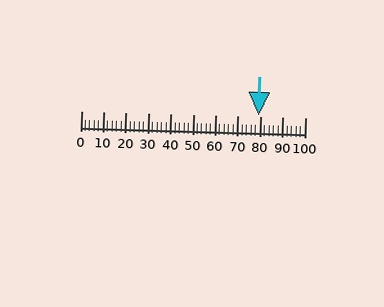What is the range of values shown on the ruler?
The ruler shows values from 0 to 100.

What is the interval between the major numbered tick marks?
The major tick marks are spaced 10 units apart.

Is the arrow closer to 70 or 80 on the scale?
The arrow is closer to 80.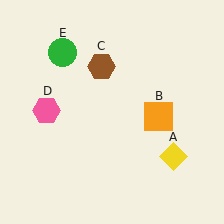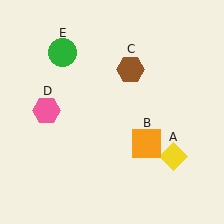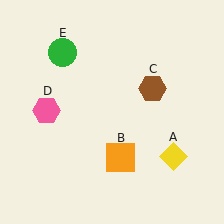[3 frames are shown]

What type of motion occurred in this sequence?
The orange square (object B), brown hexagon (object C) rotated clockwise around the center of the scene.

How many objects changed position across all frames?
2 objects changed position: orange square (object B), brown hexagon (object C).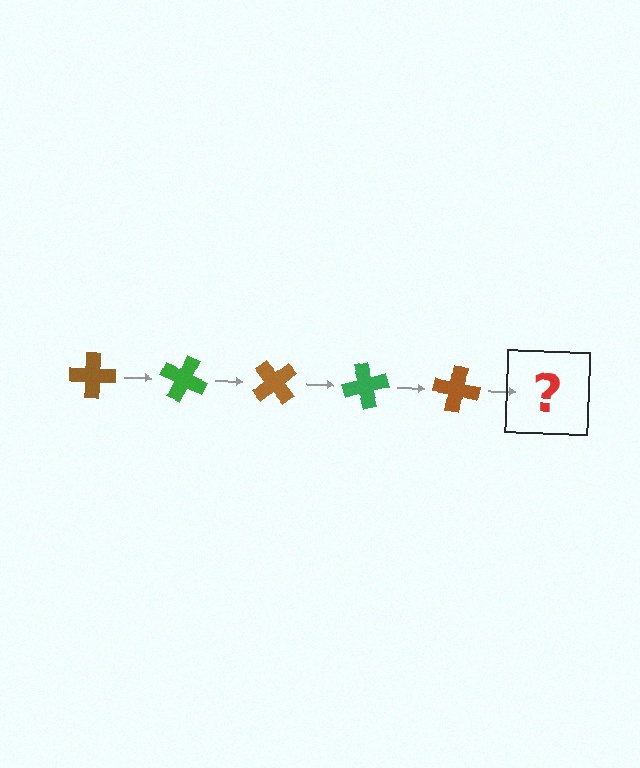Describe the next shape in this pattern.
It should be a green cross, rotated 125 degrees from the start.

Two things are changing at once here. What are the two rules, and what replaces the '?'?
The two rules are that it rotates 25 degrees each step and the color cycles through brown and green. The '?' should be a green cross, rotated 125 degrees from the start.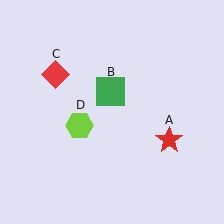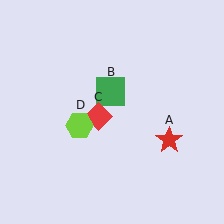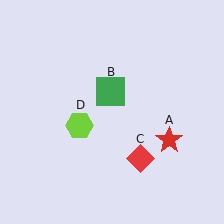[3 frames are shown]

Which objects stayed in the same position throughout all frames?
Red star (object A) and green square (object B) and lime hexagon (object D) remained stationary.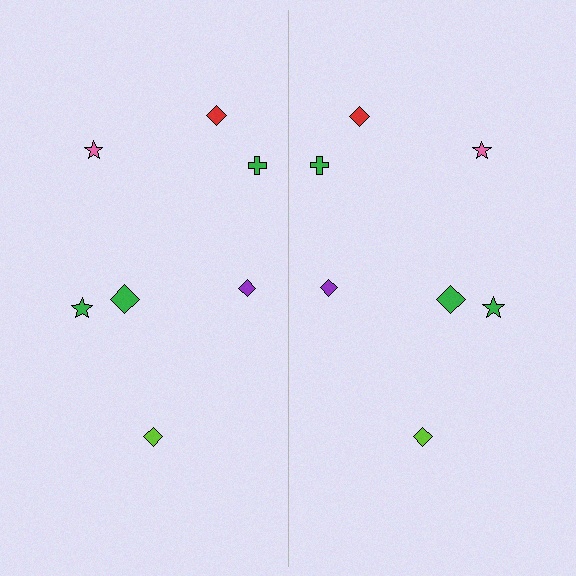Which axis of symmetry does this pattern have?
The pattern has a vertical axis of symmetry running through the center of the image.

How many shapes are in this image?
There are 14 shapes in this image.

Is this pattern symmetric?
Yes, this pattern has bilateral (reflection) symmetry.